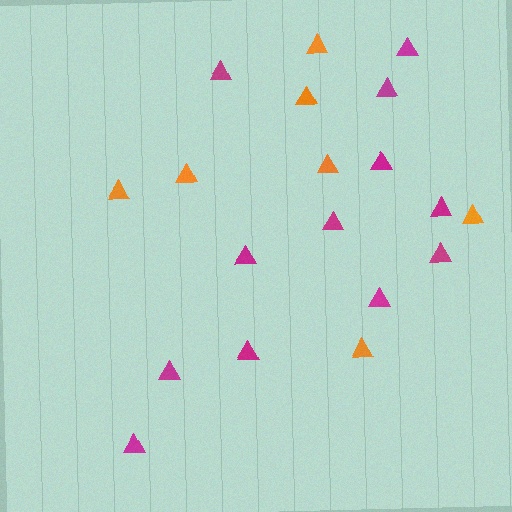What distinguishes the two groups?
There are 2 groups: one group of magenta triangles (12) and one group of orange triangles (7).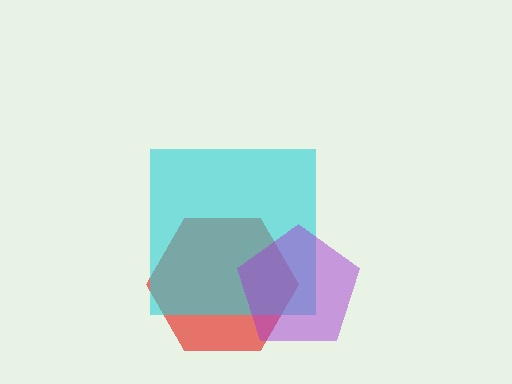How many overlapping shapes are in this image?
There are 3 overlapping shapes in the image.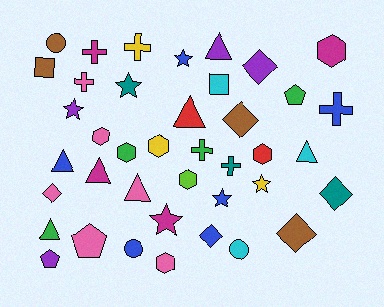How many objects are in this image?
There are 40 objects.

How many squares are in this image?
There are 2 squares.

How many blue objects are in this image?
There are 6 blue objects.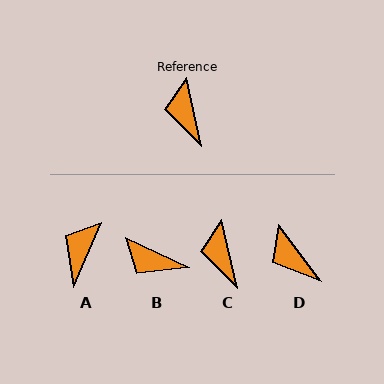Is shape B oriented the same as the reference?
No, it is off by about 52 degrees.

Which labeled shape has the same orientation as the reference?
C.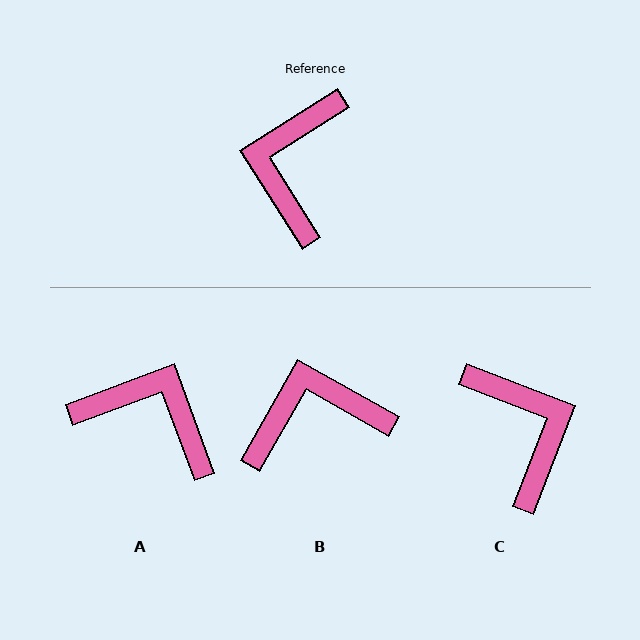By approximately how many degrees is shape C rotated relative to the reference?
Approximately 144 degrees clockwise.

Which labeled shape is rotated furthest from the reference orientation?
C, about 144 degrees away.